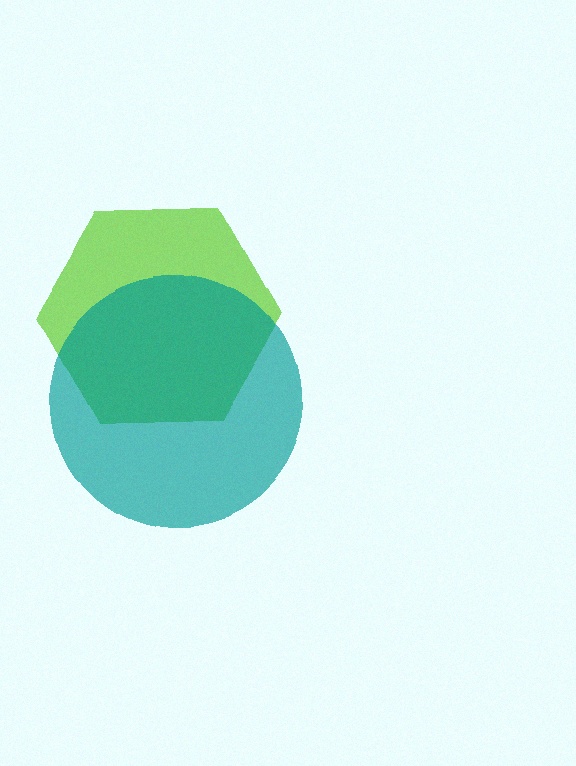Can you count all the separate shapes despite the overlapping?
Yes, there are 2 separate shapes.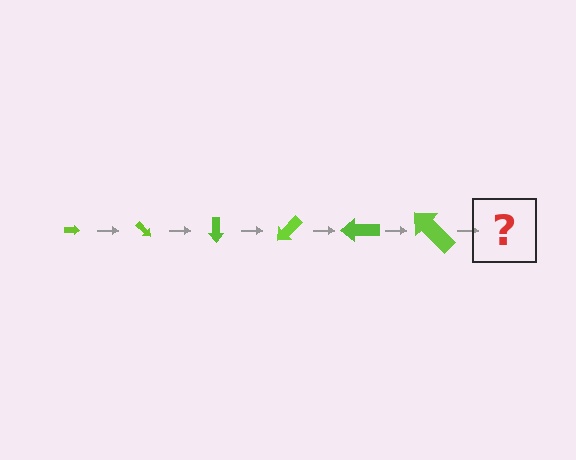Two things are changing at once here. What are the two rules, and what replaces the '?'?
The two rules are that the arrow grows larger each step and it rotates 45 degrees each step. The '?' should be an arrow, larger than the previous one and rotated 270 degrees from the start.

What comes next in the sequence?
The next element should be an arrow, larger than the previous one and rotated 270 degrees from the start.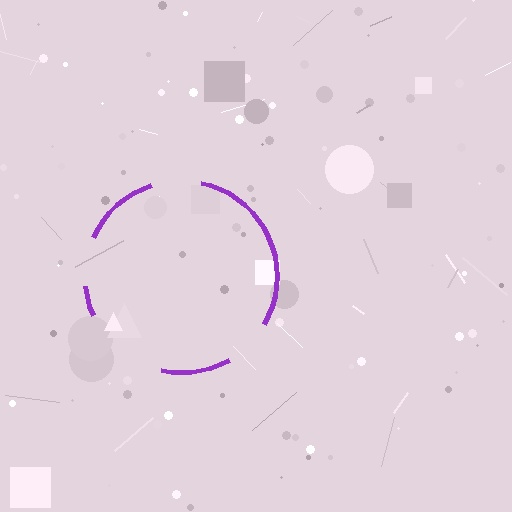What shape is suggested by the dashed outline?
The dashed outline suggests a circle.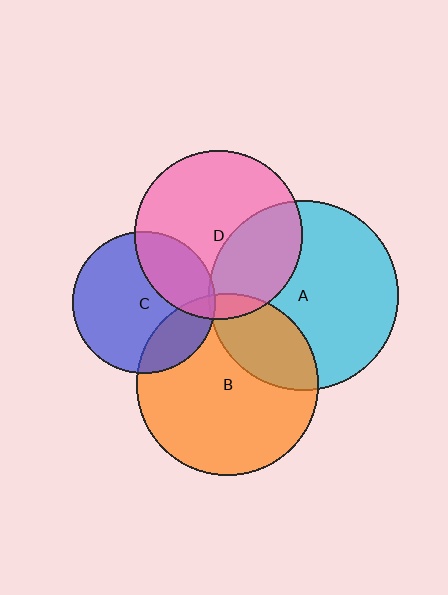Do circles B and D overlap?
Yes.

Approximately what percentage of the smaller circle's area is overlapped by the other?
Approximately 5%.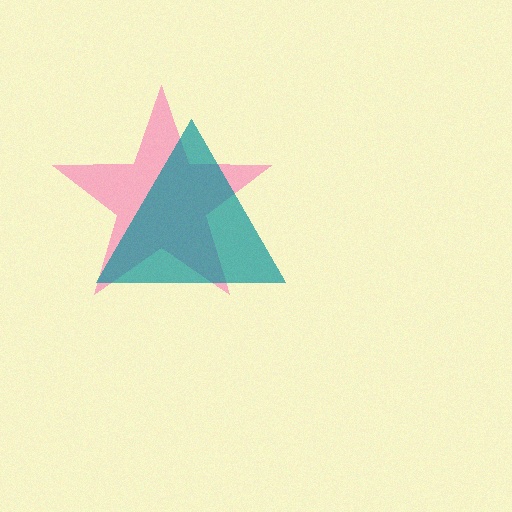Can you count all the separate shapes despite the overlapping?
Yes, there are 2 separate shapes.